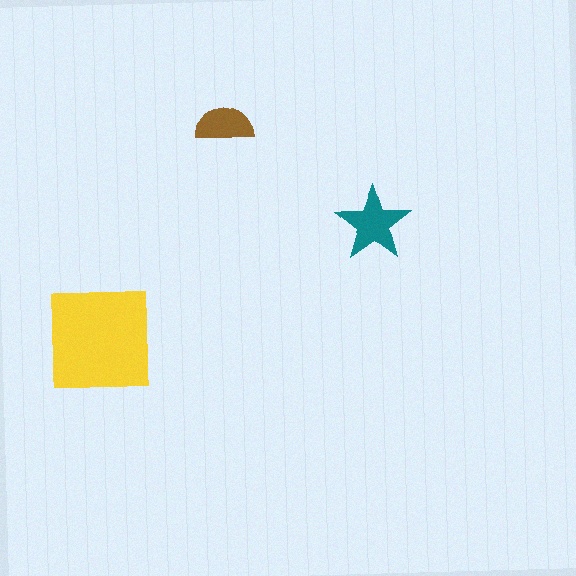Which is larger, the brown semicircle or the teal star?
The teal star.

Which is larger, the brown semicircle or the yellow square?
The yellow square.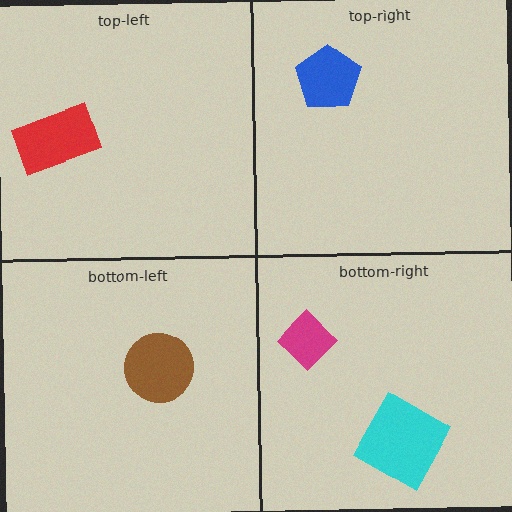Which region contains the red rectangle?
The top-left region.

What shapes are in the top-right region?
The blue pentagon.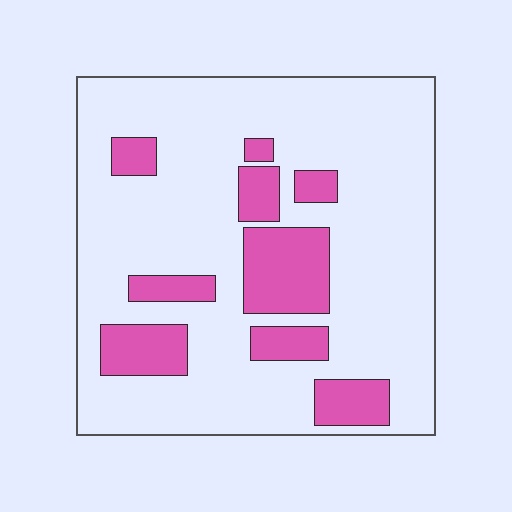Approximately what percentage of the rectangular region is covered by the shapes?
Approximately 20%.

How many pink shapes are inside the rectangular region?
9.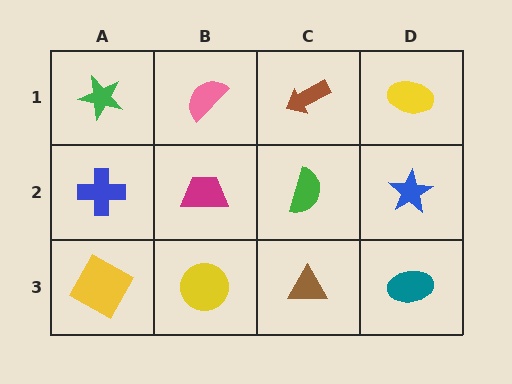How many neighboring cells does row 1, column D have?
2.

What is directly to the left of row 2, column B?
A blue cross.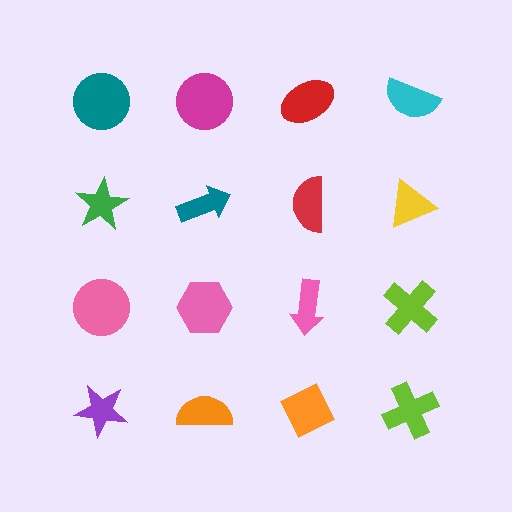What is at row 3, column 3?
A pink arrow.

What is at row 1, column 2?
A magenta circle.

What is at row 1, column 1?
A teal circle.